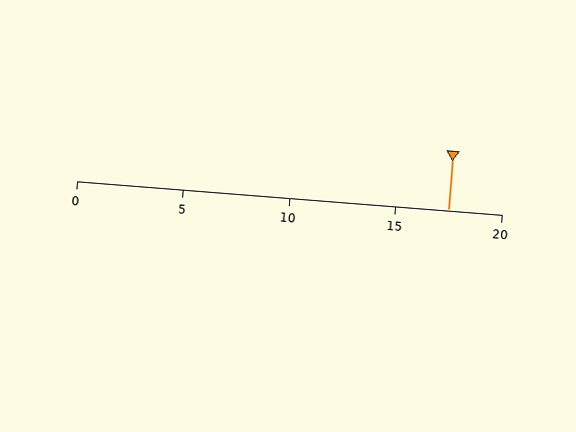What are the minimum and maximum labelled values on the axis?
The axis runs from 0 to 20.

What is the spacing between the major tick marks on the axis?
The major ticks are spaced 5 apart.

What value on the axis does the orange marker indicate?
The marker indicates approximately 17.5.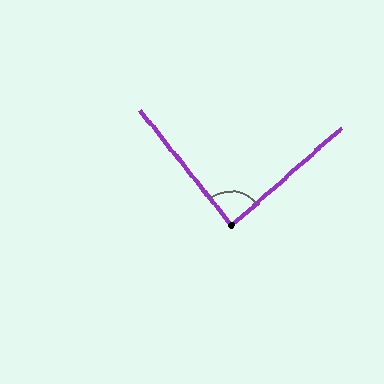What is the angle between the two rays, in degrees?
Approximately 87 degrees.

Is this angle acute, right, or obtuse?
It is approximately a right angle.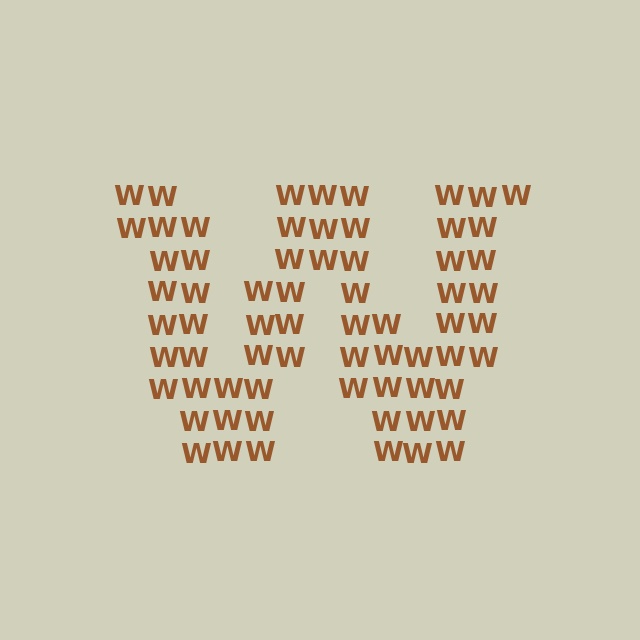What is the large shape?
The large shape is the letter W.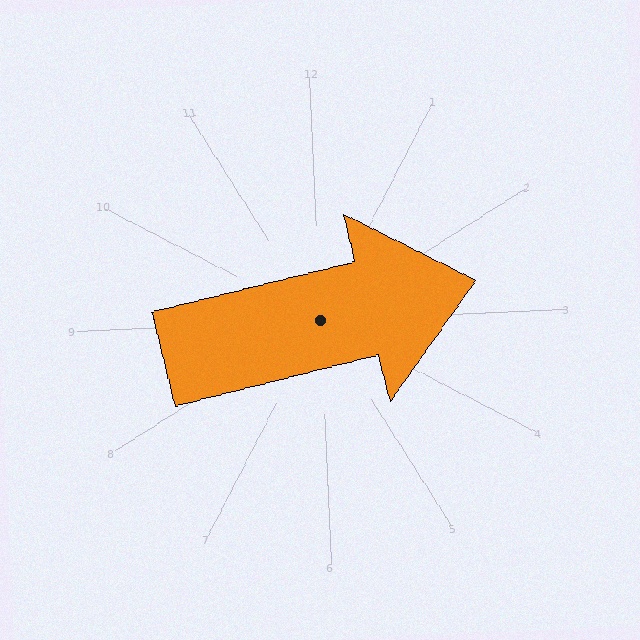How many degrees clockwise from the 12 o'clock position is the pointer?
Approximately 78 degrees.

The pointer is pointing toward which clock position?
Roughly 3 o'clock.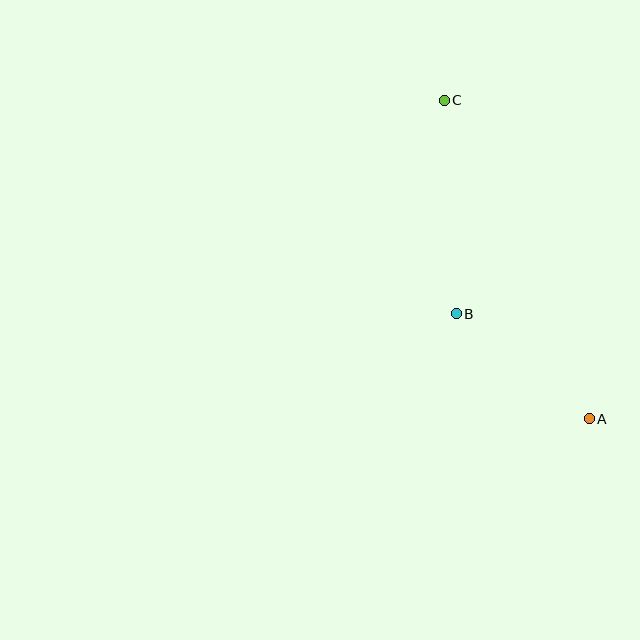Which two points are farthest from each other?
Points A and C are farthest from each other.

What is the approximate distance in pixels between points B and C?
The distance between B and C is approximately 214 pixels.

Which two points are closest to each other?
Points A and B are closest to each other.